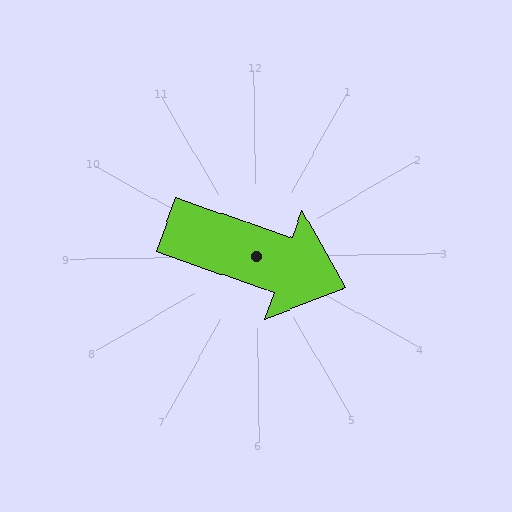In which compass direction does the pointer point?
East.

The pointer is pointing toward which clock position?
Roughly 4 o'clock.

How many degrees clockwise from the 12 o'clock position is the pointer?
Approximately 110 degrees.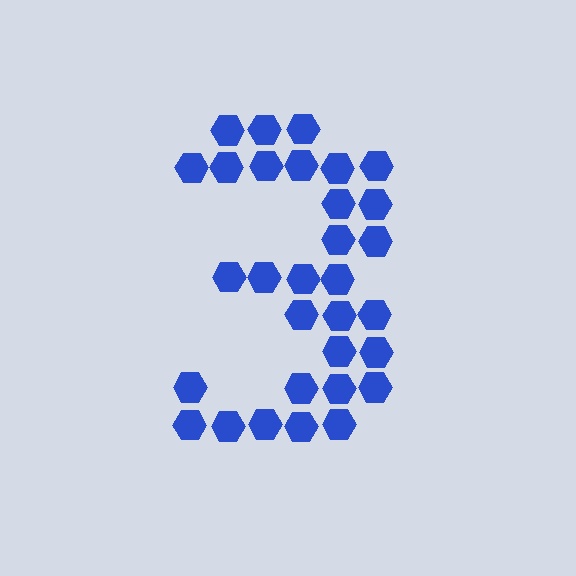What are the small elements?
The small elements are hexagons.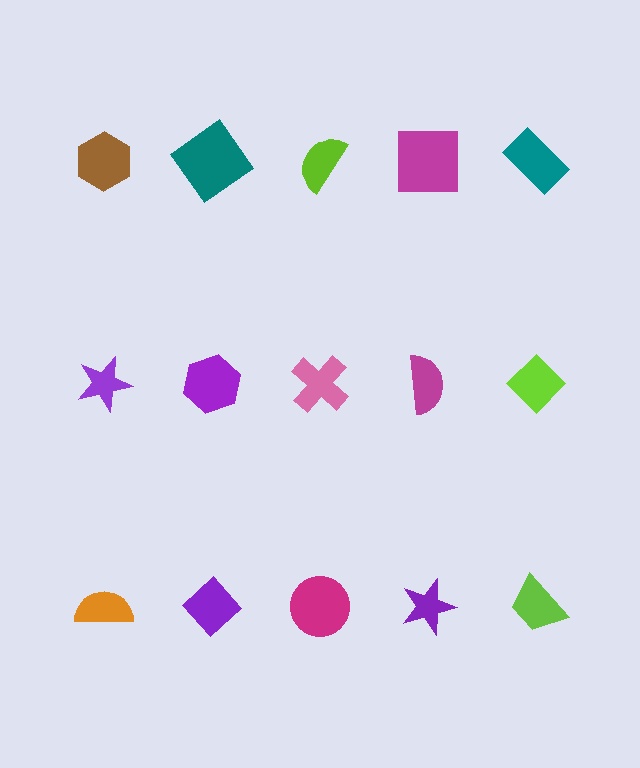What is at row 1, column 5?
A teal rectangle.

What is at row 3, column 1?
An orange semicircle.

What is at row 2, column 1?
A purple star.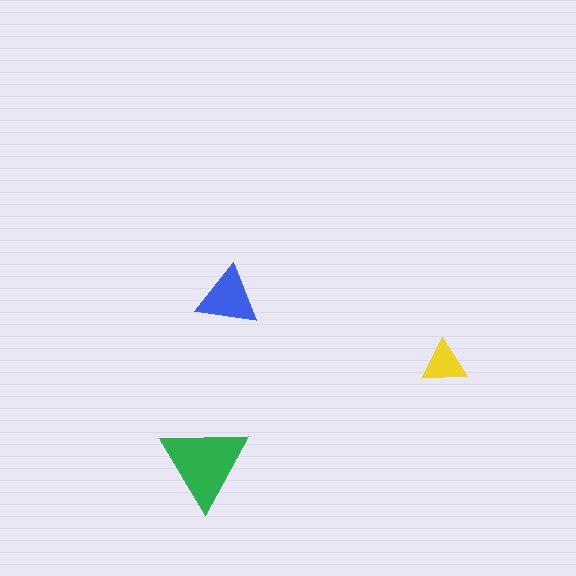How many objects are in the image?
There are 3 objects in the image.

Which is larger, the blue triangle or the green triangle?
The green one.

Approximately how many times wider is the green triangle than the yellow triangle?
About 2 times wider.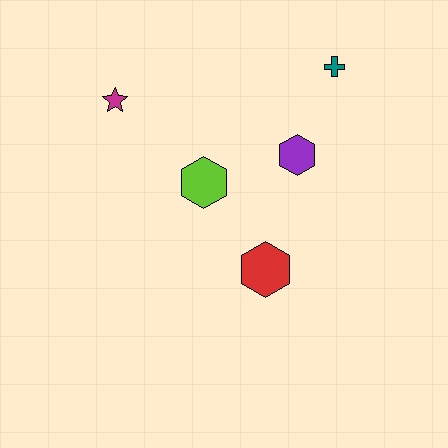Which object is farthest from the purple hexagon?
The magenta star is farthest from the purple hexagon.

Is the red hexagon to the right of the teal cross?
No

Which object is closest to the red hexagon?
The lime hexagon is closest to the red hexagon.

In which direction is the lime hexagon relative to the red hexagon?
The lime hexagon is above the red hexagon.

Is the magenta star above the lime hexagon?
Yes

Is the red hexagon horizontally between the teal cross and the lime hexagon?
Yes